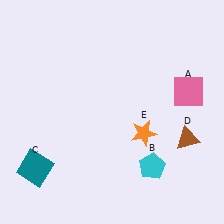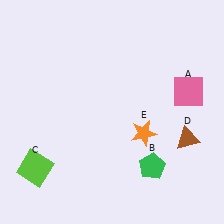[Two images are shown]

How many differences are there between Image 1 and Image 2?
There are 2 differences between the two images.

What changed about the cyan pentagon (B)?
In Image 1, B is cyan. In Image 2, it changed to green.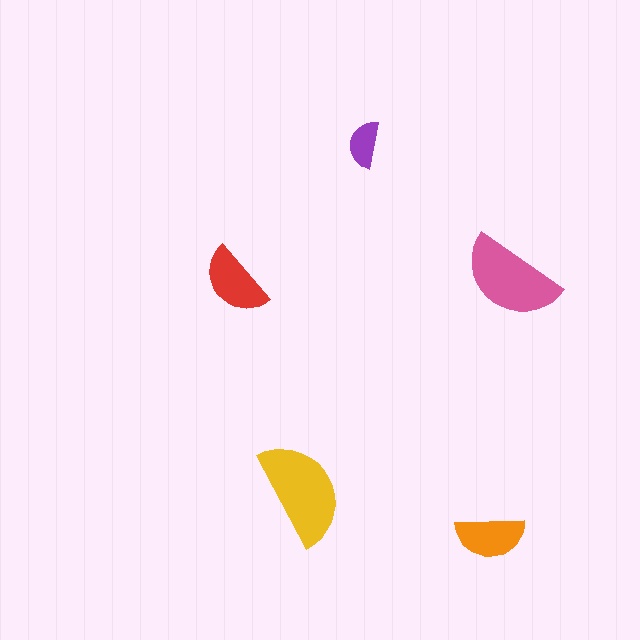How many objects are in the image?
There are 5 objects in the image.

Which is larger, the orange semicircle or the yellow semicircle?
The yellow one.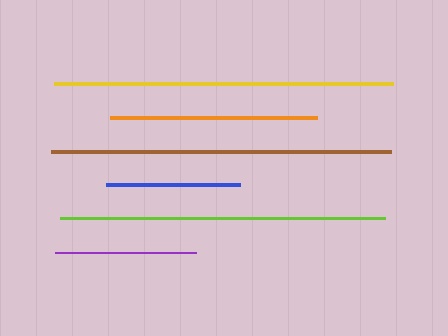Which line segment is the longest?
The brown line is the longest at approximately 340 pixels.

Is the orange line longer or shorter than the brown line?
The brown line is longer than the orange line.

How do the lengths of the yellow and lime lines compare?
The yellow and lime lines are approximately the same length.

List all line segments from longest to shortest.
From longest to shortest: brown, yellow, lime, orange, purple, blue.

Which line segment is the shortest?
The blue line is the shortest at approximately 134 pixels.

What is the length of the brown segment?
The brown segment is approximately 340 pixels long.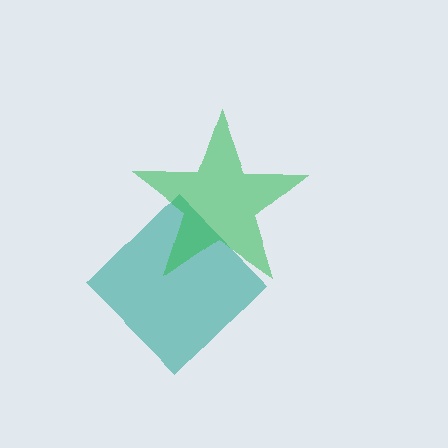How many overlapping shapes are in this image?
There are 2 overlapping shapes in the image.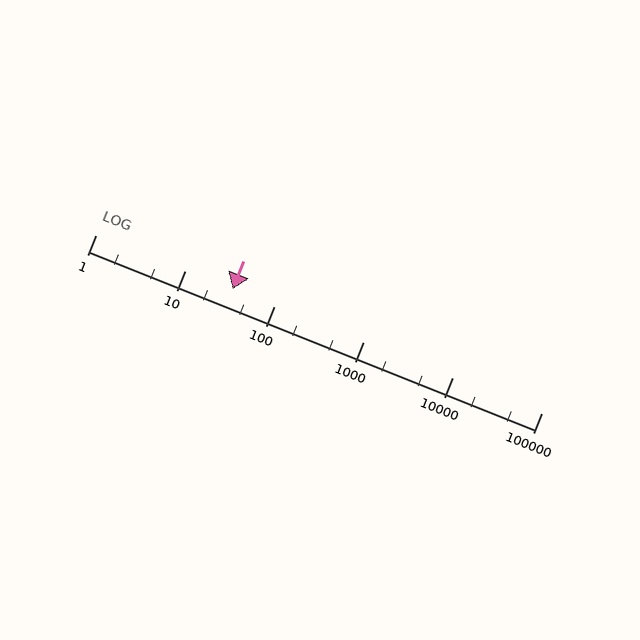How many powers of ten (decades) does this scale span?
The scale spans 5 decades, from 1 to 100000.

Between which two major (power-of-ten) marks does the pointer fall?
The pointer is between 10 and 100.